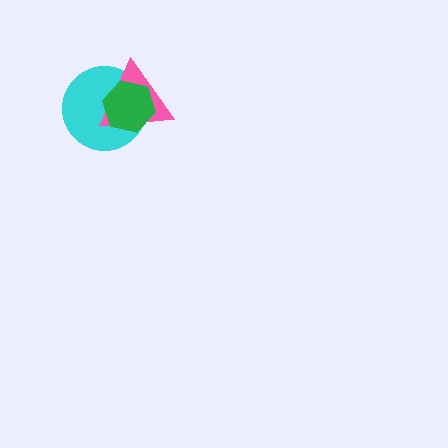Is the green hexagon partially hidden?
No, no other shape covers it.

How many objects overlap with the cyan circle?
2 objects overlap with the cyan circle.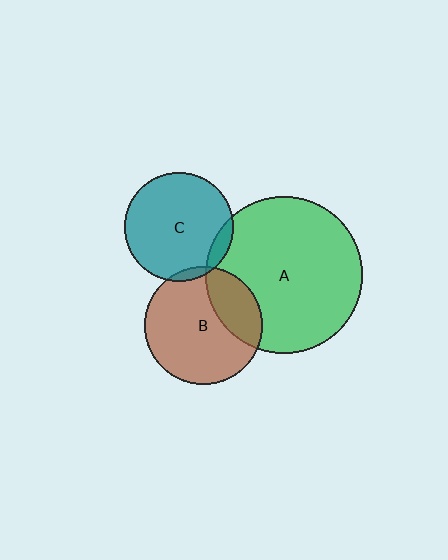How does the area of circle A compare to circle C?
Approximately 2.1 times.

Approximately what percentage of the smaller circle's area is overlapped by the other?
Approximately 10%.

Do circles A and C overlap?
Yes.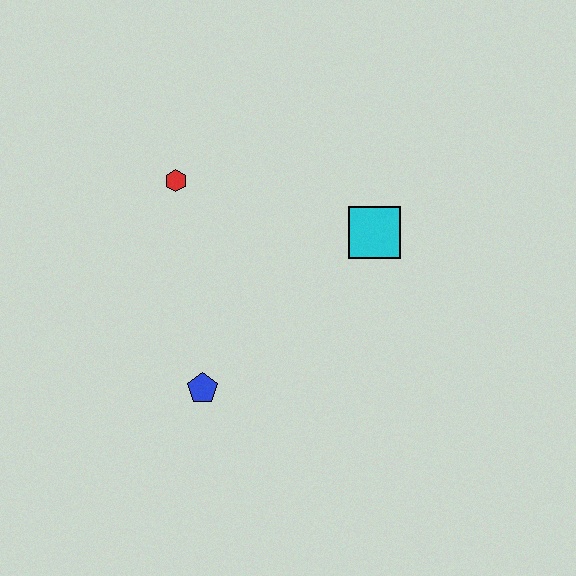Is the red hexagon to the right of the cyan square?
No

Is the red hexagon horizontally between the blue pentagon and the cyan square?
No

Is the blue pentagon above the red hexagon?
No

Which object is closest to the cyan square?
The red hexagon is closest to the cyan square.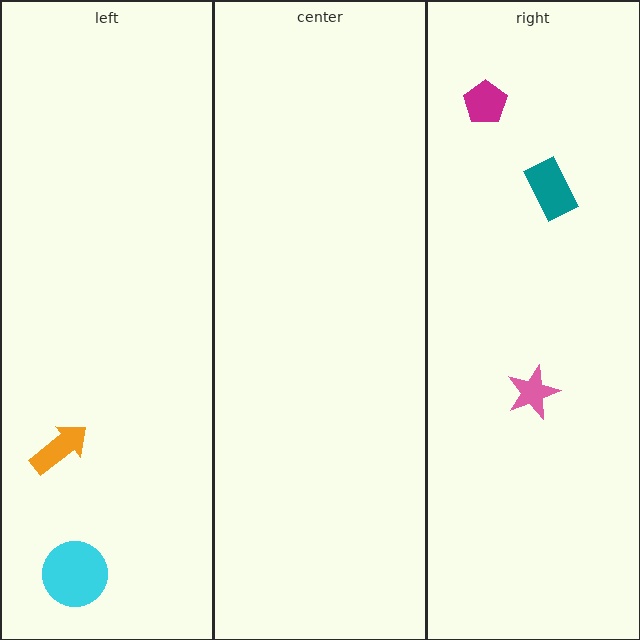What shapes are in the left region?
The orange arrow, the cyan circle.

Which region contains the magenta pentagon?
The right region.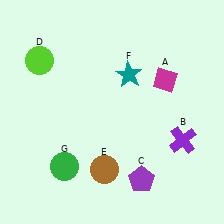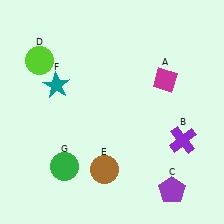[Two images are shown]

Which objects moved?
The objects that moved are: the purple pentagon (C), the teal star (F).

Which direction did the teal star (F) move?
The teal star (F) moved left.